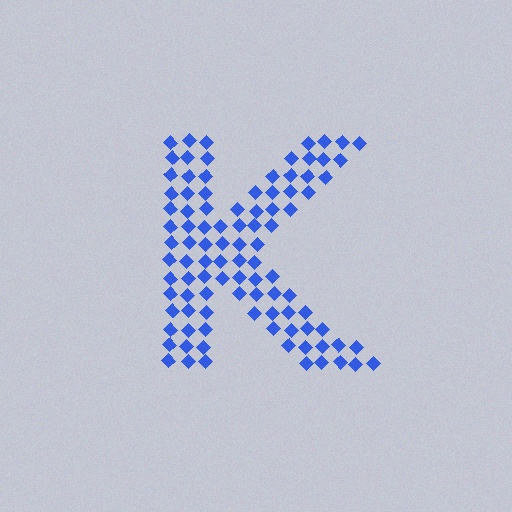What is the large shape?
The large shape is the letter K.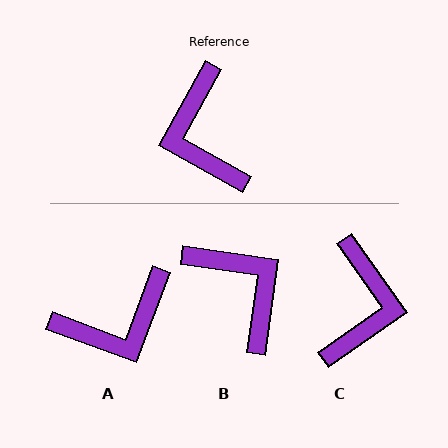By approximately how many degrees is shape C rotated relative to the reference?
Approximately 154 degrees counter-clockwise.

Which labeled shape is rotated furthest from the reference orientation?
B, about 159 degrees away.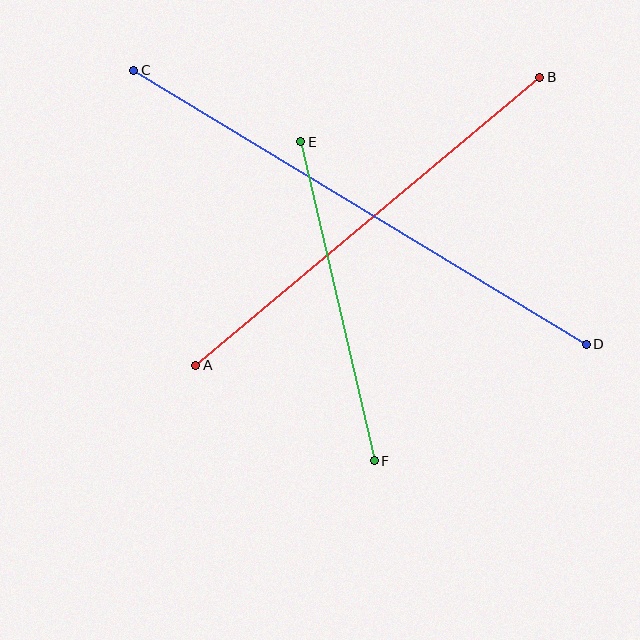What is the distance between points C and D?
The distance is approximately 529 pixels.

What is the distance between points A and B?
The distance is approximately 449 pixels.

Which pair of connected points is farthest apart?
Points C and D are farthest apart.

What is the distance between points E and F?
The distance is approximately 327 pixels.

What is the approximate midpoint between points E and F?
The midpoint is at approximately (337, 301) pixels.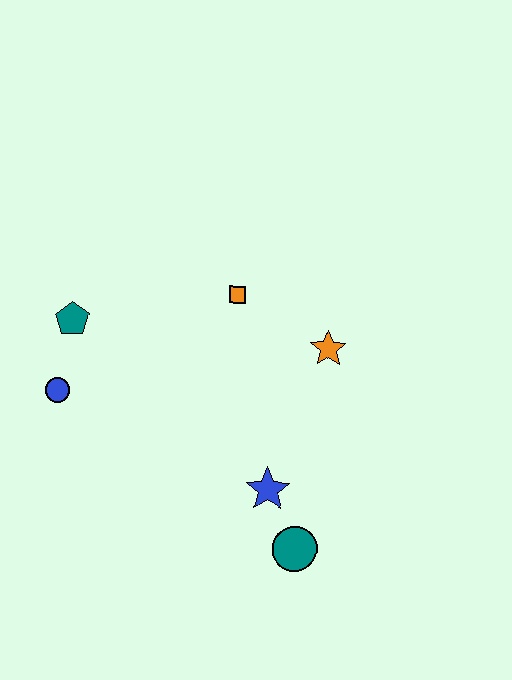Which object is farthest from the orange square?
The teal circle is farthest from the orange square.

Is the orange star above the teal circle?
Yes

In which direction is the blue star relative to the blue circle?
The blue star is to the right of the blue circle.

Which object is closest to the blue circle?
The teal pentagon is closest to the blue circle.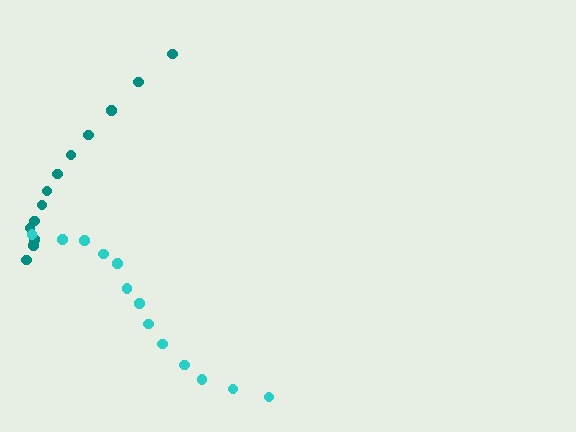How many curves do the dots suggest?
There are 2 distinct paths.